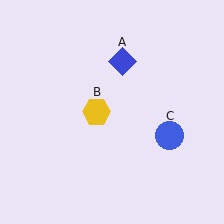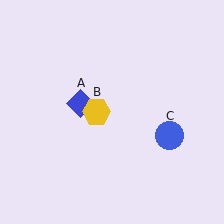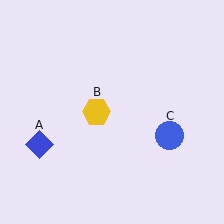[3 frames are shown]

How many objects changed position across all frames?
1 object changed position: blue diamond (object A).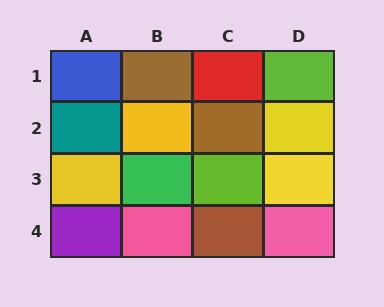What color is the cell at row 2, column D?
Yellow.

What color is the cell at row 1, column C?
Red.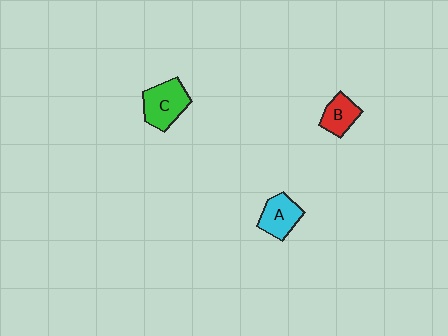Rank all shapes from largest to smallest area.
From largest to smallest: C (green), A (cyan), B (red).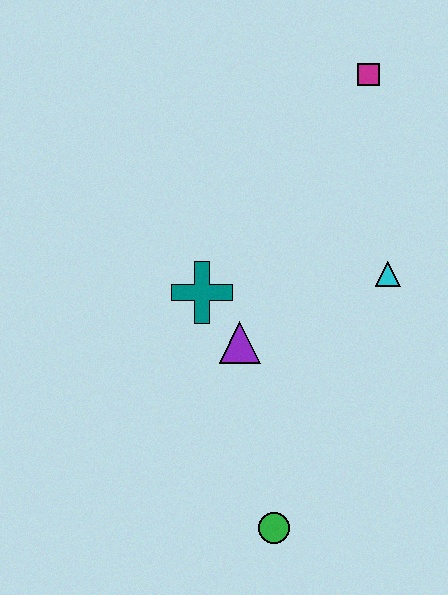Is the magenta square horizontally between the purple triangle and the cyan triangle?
Yes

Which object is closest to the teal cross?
The purple triangle is closest to the teal cross.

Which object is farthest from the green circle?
The magenta square is farthest from the green circle.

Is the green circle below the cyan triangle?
Yes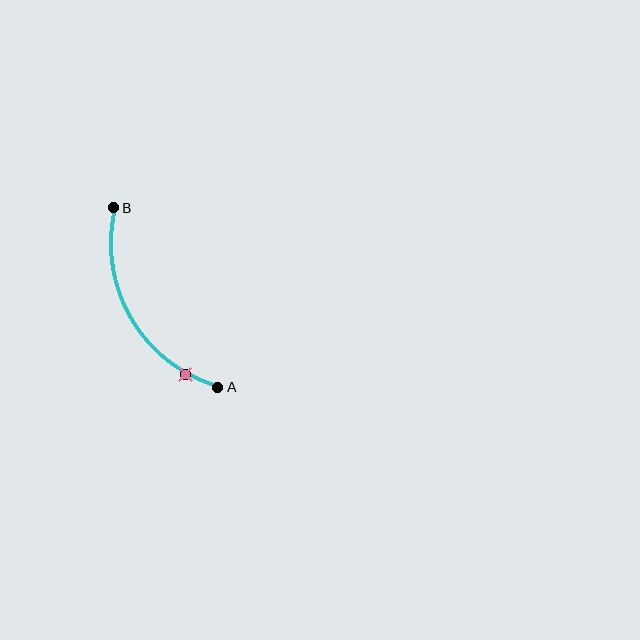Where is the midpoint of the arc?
The arc midpoint is the point on the curve farthest from the straight line joining A and B. It sits to the left of that line.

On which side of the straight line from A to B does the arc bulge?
The arc bulges to the left of the straight line connecting A and B.